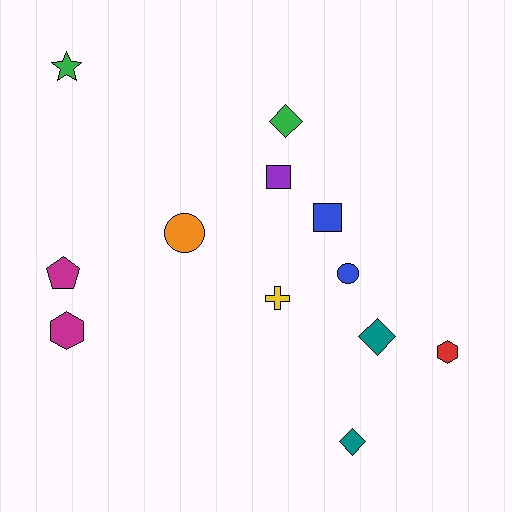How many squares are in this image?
There are 2 squares.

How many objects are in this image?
There are 12 objects.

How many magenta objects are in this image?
There are 2 magenta objects.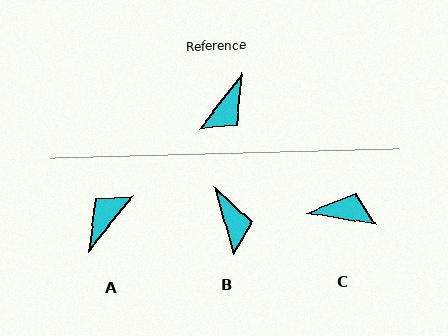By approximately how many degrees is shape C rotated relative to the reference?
Approximately 117 degrees counter-clockwise.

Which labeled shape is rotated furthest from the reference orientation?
A, about 178 degrees away.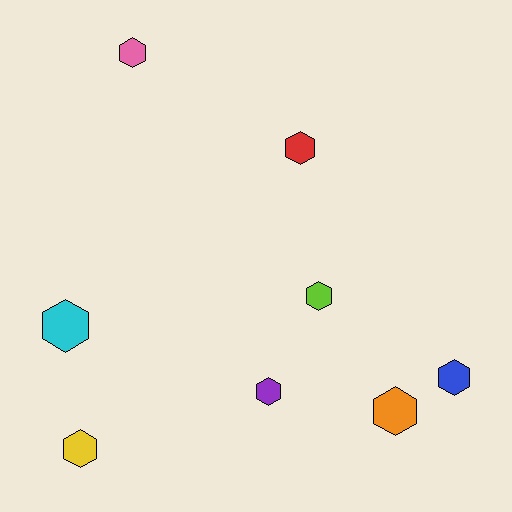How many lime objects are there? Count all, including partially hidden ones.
There is 1 lime object.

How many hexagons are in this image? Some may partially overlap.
There are 8 hexagons.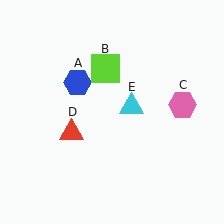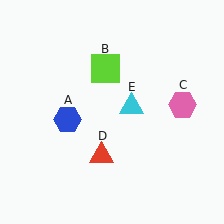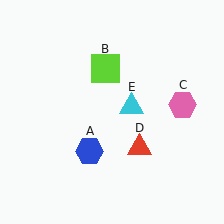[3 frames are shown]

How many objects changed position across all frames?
2 objects changed position: blue hexagon (object A), red triangle (object D).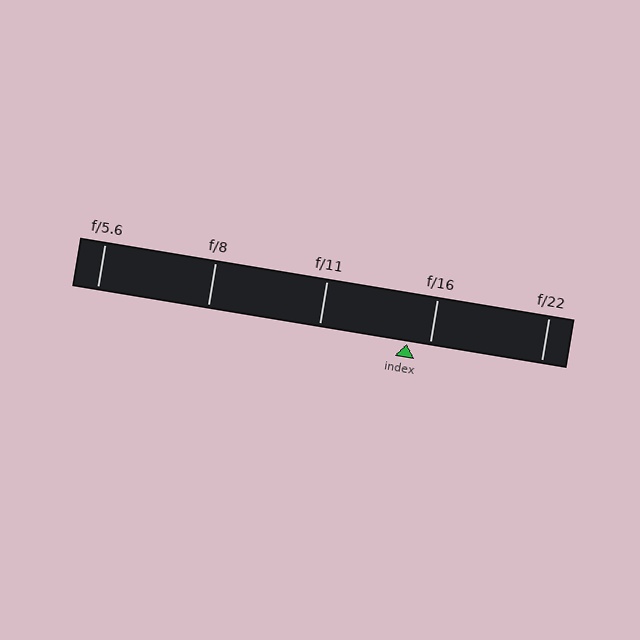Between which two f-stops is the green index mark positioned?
The index mark is between f/11 and f/16.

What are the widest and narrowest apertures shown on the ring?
The widest aperture shown is f/5.6 and the narrowest is f/22.